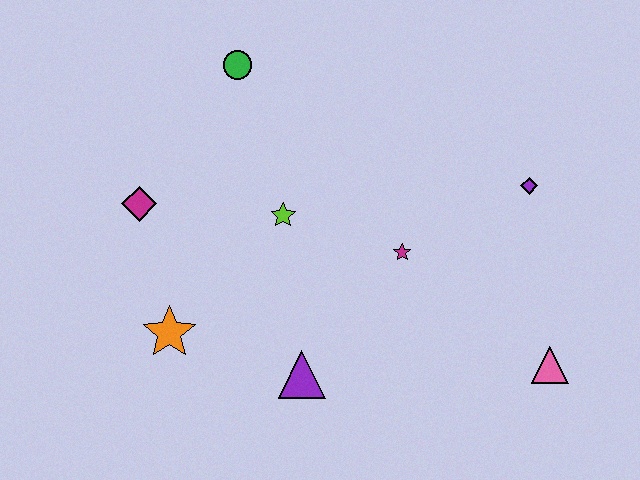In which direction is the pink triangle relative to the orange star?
The pink triangle is to the right of the orange star.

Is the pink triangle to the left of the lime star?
No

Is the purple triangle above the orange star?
No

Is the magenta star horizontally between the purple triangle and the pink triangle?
Yes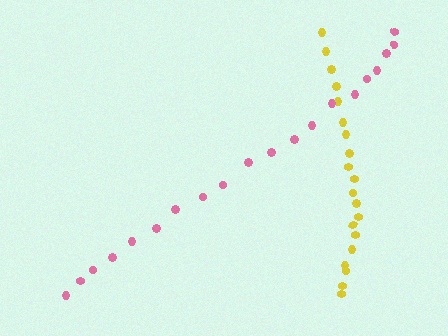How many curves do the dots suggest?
There are 2 distinct paths.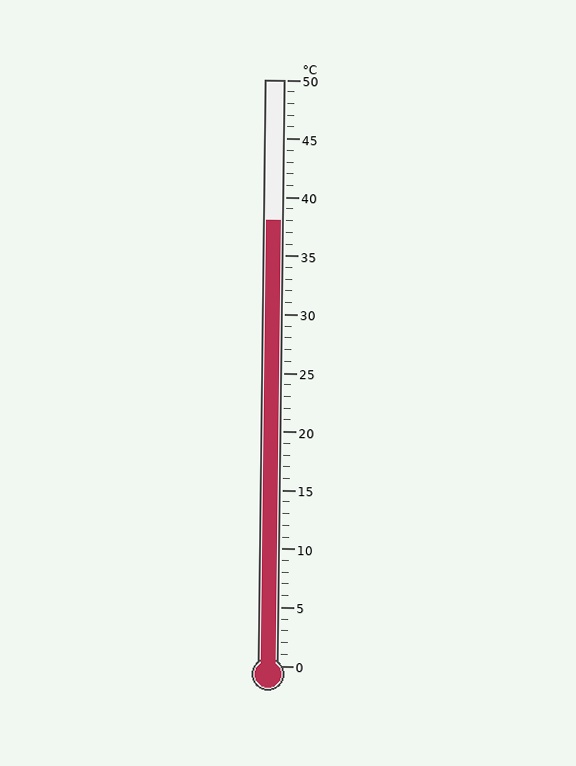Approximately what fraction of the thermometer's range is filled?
The thermometer is filled to approximately 75% of its range.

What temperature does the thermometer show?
The thermometer shows approximately 38°C.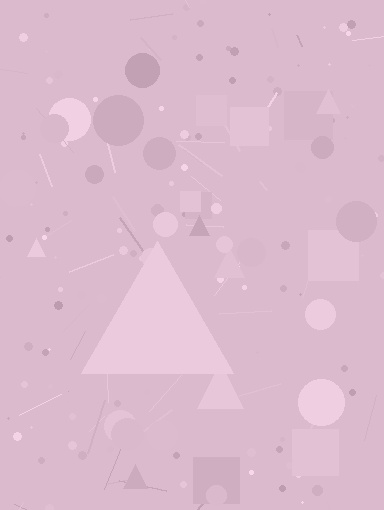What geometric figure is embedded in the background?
A triangle is embedded in the background.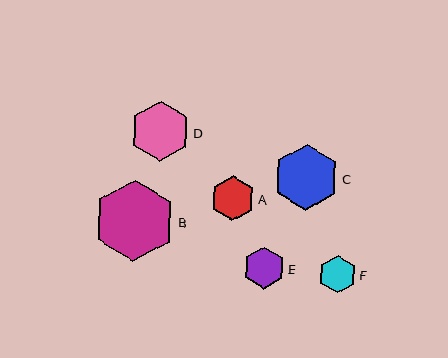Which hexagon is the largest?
Hexagon B is the largest with a size of approximately 82 pixels.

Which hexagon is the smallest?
Hexagon F is the smallest with a size of approximately 38 pixels.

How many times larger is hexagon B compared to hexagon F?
Hexagon B is approximately 2.2 times the size of hexagon F.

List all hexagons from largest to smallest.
From largest to smallest: B, C, D, A, E, F.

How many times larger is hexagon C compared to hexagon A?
Hexagon C is approximately 1.5 times the size of hexagon A.